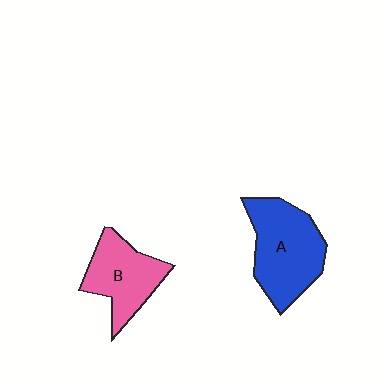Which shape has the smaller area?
Shape B (pink).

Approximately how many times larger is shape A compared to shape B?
Approximately 1.3 times.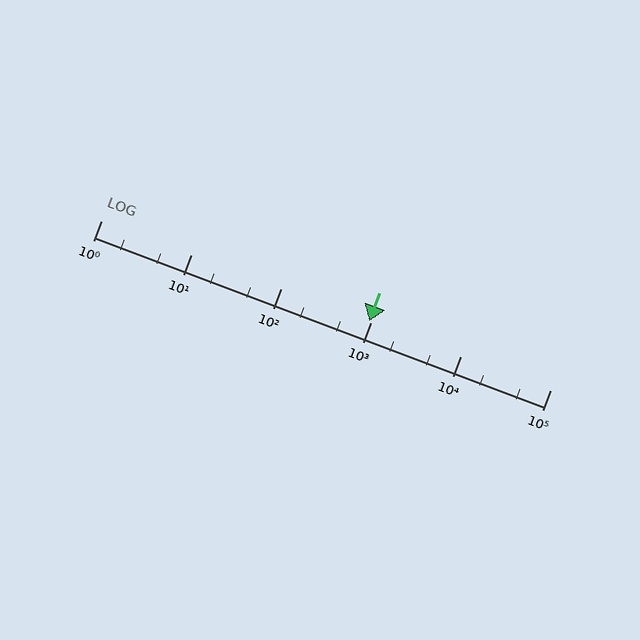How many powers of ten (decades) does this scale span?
The scale spans 5 decades, from 1 to 100000.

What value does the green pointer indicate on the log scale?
The pointer indicates approximately 970.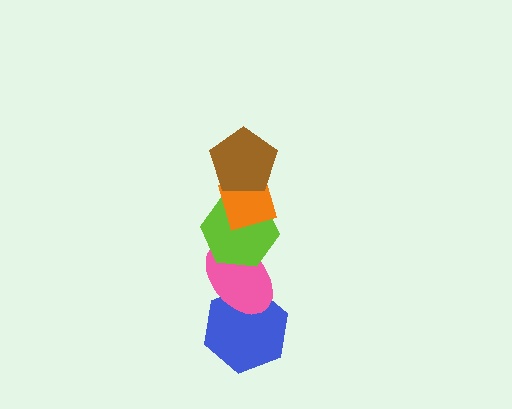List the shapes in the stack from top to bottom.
From top to bottom: the brown pentagon, the orange diamond, the lime hexagon, the pink ellipse, the blue hexagon.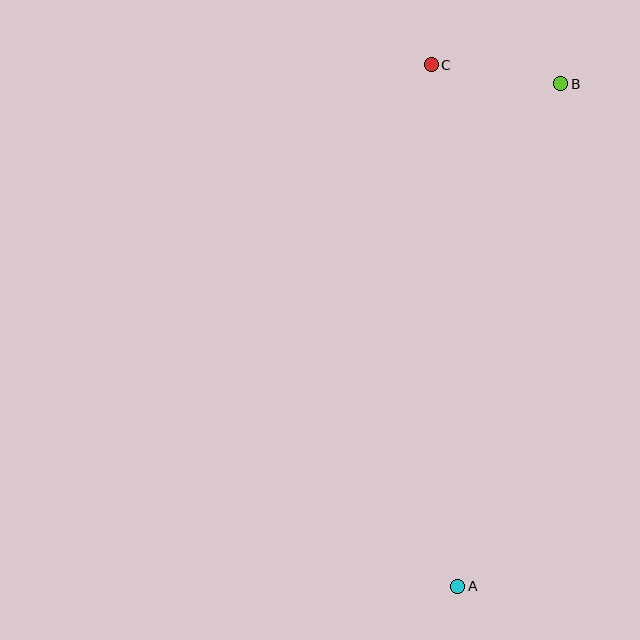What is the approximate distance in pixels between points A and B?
The distance between A and B is approximately 513 pixels.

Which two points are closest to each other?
Points B and C are closest to each other.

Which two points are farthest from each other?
Points A and C are farthest from each other.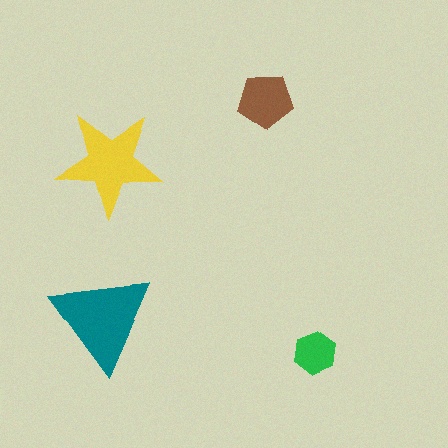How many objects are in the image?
There are 4 objects in the image.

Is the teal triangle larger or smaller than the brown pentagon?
Larger.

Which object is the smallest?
The green hexagon.